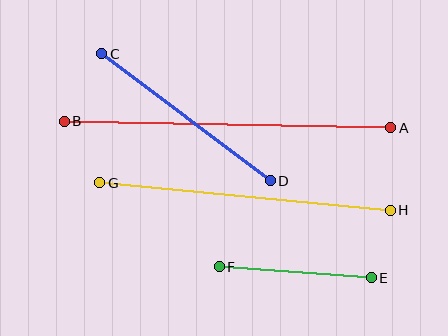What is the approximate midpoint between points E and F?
The midpoint is at approximately (295, 272) pixels.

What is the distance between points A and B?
The distance is approximately 327 pixels.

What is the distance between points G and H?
The distance is approximately 292 pixels.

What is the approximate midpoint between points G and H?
The midpoint is at approximately (245, 197) pixels.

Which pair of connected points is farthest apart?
Points A and B are farthest apart.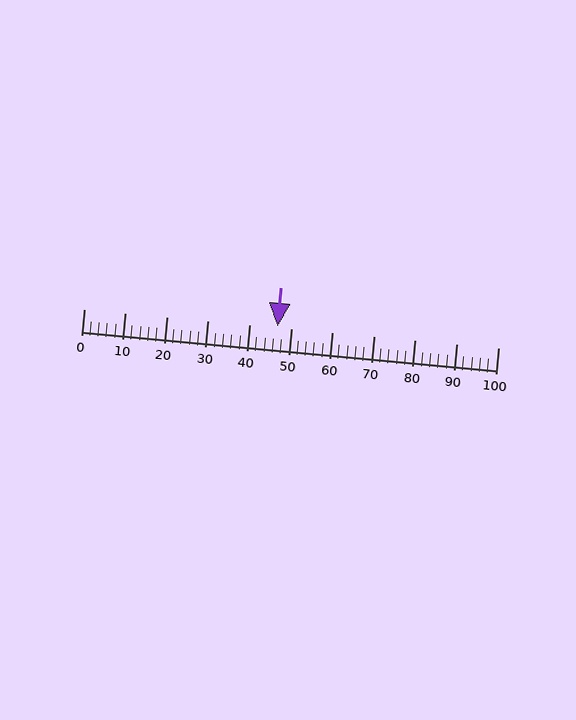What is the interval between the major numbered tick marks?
The major tick marks are spaced 10 units apart.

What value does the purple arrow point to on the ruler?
The purple arrow points to approximately 47.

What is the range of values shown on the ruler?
The ruler shows values from 0 to 100.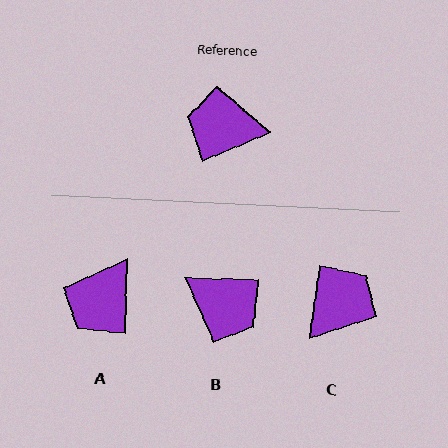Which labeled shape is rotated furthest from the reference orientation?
B, about 156 degrees away.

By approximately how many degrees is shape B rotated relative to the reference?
Approximately 156 degrees counter-clockwise.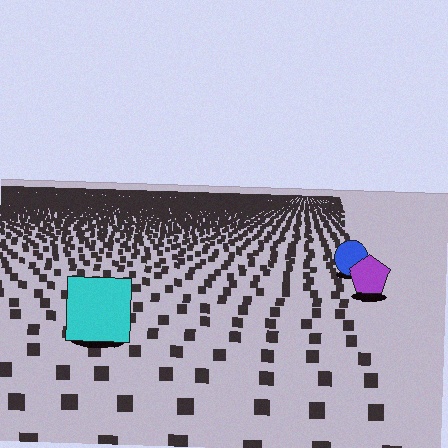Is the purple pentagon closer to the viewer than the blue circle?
Yes. The purple pentagon is closer — you can tell from the texture gradient: the ground texture is coarser near it.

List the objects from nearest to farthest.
From nearest to farthest: the cyan square, the purple pentagon, the blue circle.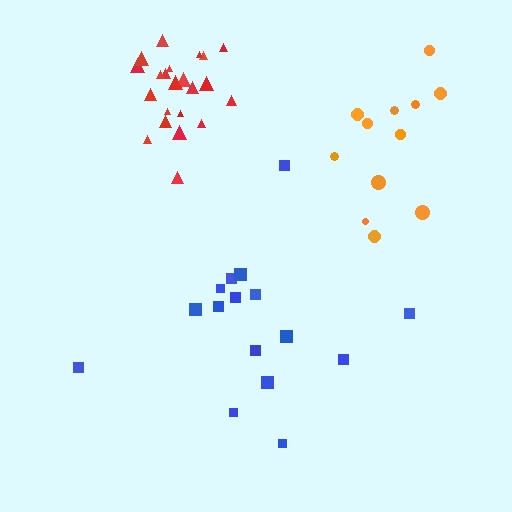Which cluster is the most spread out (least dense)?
Orange.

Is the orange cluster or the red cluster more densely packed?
Red.